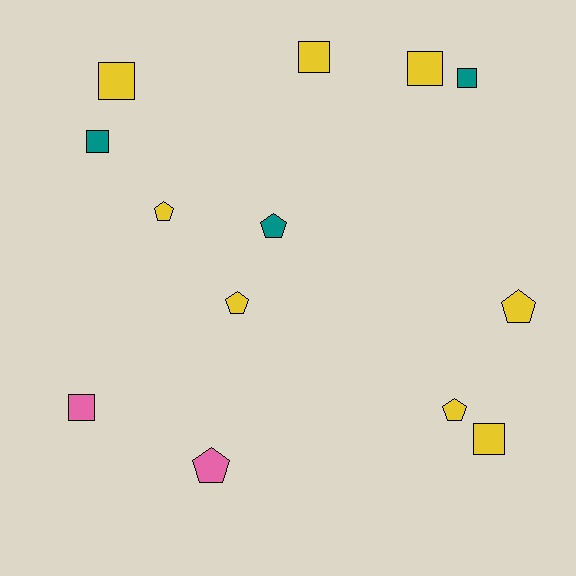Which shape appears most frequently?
Square, with 7 objects.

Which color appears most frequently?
Yellow, with 8 objects.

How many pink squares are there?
There is 1 pink square.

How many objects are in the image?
There are 13 objects.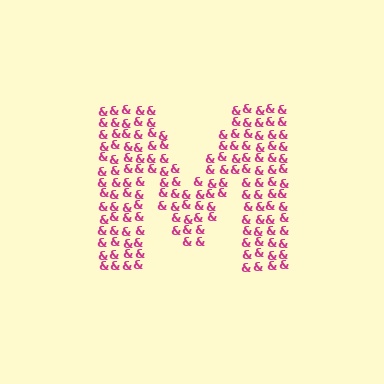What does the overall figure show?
The overall figure shows the letter M.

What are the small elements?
The small elements are ampersands.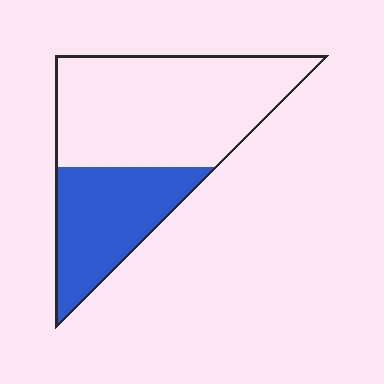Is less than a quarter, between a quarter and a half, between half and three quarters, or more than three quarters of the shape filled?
Between a quarter and a half.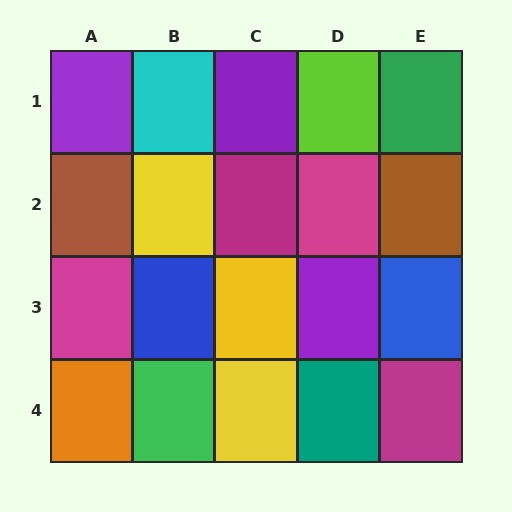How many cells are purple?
3 cells are purple.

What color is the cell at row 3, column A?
Magenta.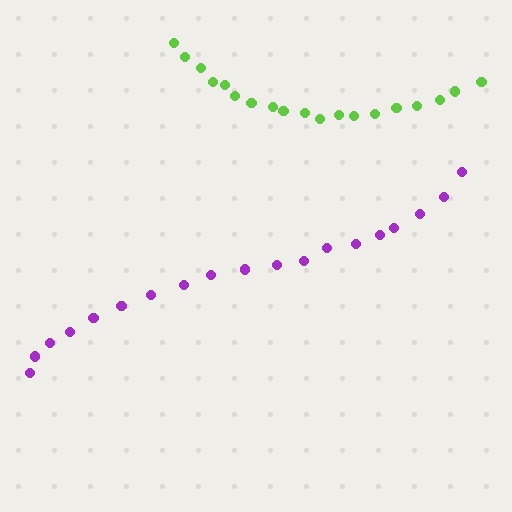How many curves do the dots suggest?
There are 2 distinct paths.